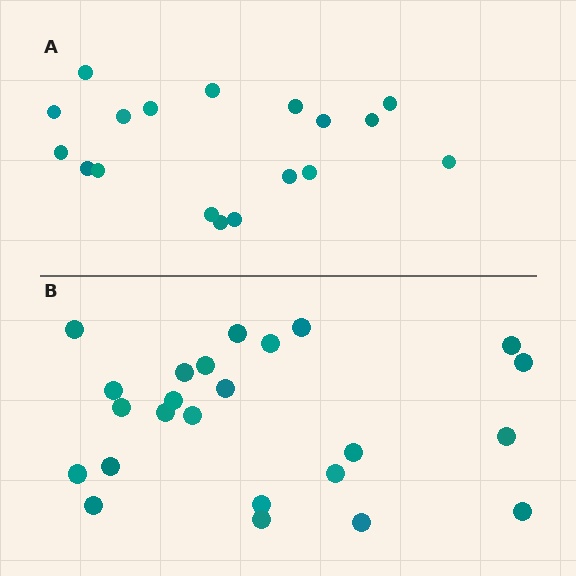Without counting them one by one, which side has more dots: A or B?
Region B (the bottom region) has more dots.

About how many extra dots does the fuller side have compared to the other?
Region B has about 6 more dots than region A.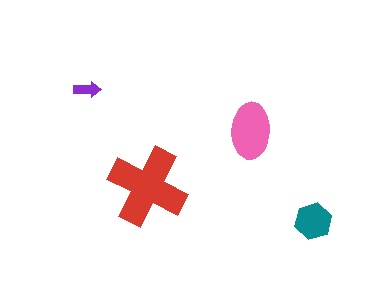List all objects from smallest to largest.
The purple arrow, the teal hexagon, the pink ellipse, the red cross.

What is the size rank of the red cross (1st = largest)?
1st.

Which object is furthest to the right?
The teal hexagon is rightmost.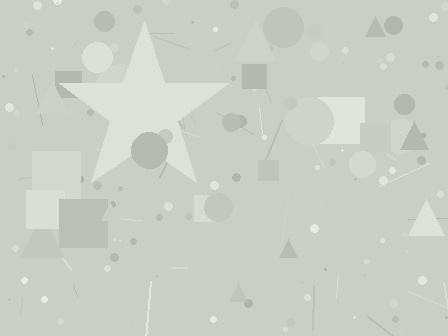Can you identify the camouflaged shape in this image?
The camouflaged shape is a star.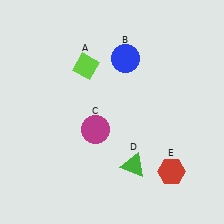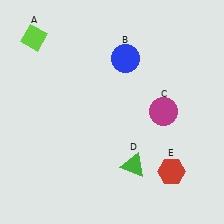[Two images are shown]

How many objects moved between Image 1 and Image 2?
2 objects moved between the two images.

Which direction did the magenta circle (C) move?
The magenta circle (C) moved right.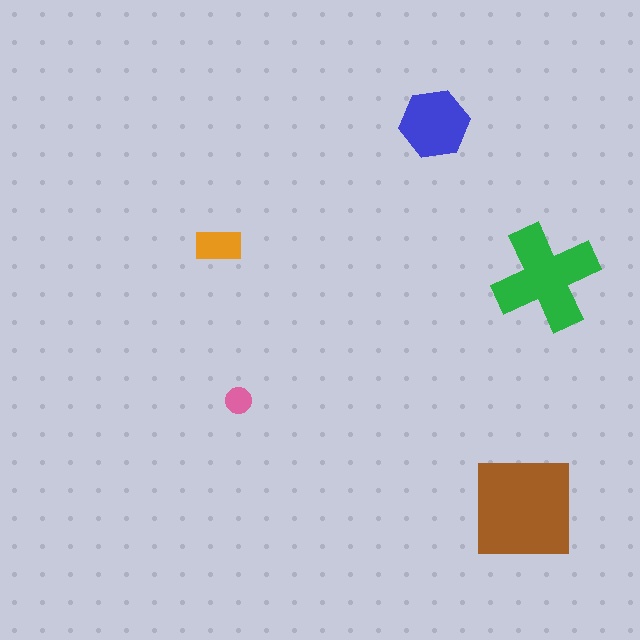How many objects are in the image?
There are 5 objects in the image.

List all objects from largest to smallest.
The brown square, the green cross, the blue hexagon, the orange rectangle, the pink circle.